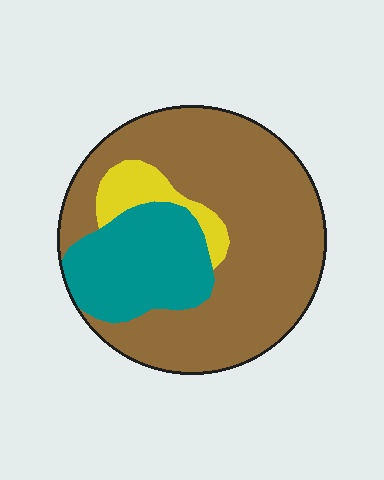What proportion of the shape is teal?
Teal takes up less than a quarter of the shape.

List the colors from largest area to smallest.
From largest to smallest: brown, teal, yellow.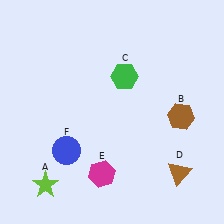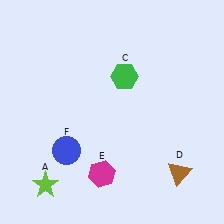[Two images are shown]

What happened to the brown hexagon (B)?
The brown hexagon (B) was removed in Image 2. It was in the bottom-right area of Image 1.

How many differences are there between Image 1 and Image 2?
There is 1 difference between the two images.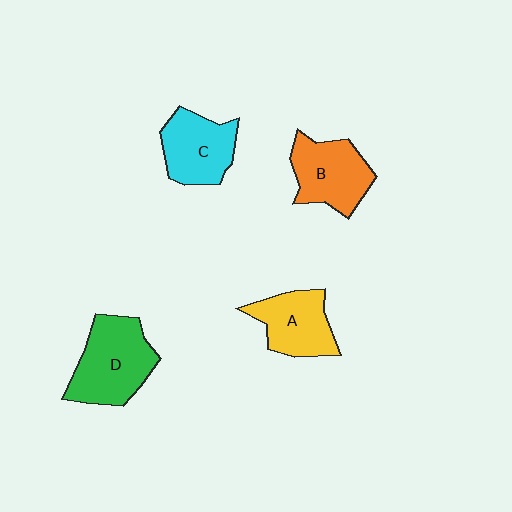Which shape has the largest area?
Shape D (green).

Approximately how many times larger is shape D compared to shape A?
Approximately 1.3 times.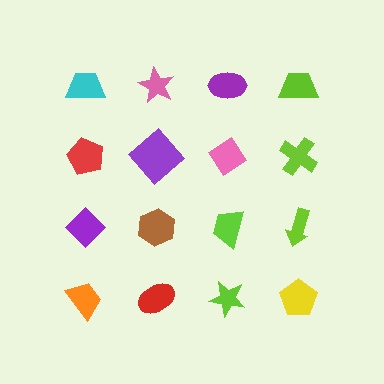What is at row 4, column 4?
A yellow pentagon.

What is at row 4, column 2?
A red ellipse.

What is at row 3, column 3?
A lime trapezoid.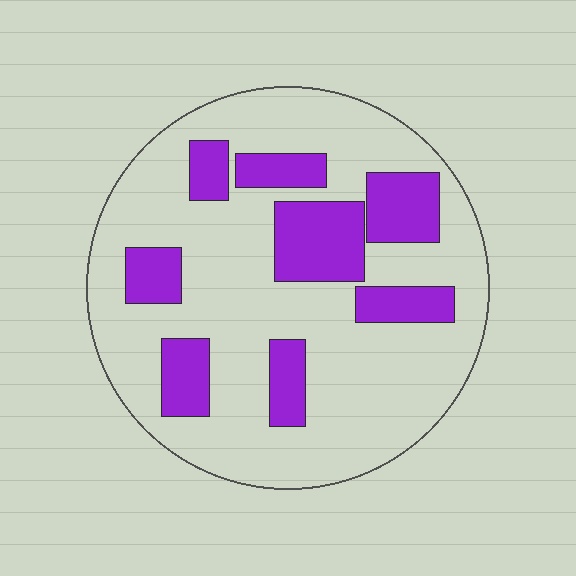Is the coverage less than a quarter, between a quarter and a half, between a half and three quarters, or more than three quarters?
Between a quarter and a half.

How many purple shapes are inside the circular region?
8.